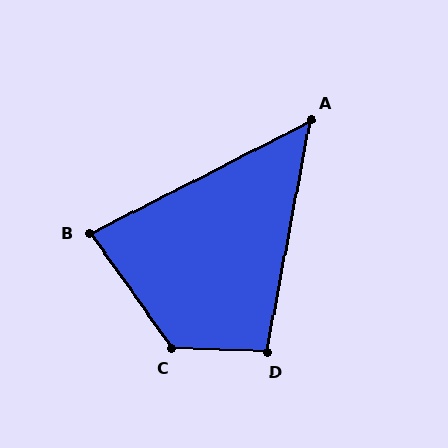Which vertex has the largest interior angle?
C, at approximately 127 degrees.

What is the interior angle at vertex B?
Approximately 81 degrees (acute).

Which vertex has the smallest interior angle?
A, at approximately 53 degrees.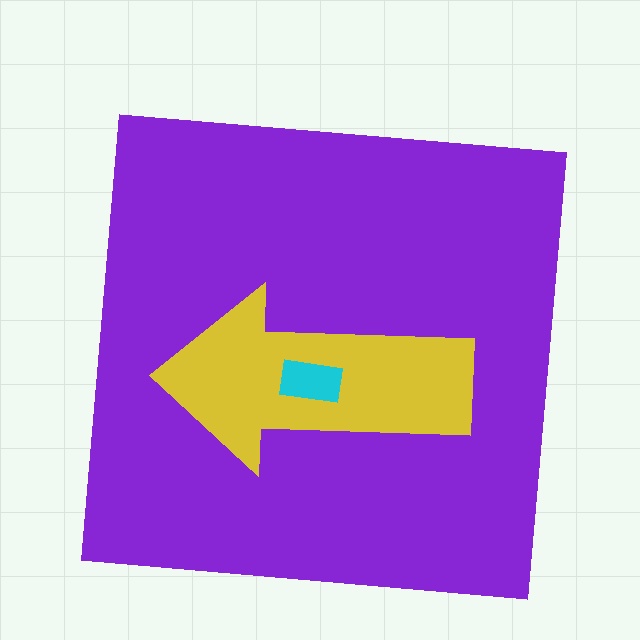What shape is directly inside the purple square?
The yellow arrow.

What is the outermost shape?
The purple square.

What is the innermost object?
The cyan rectangle.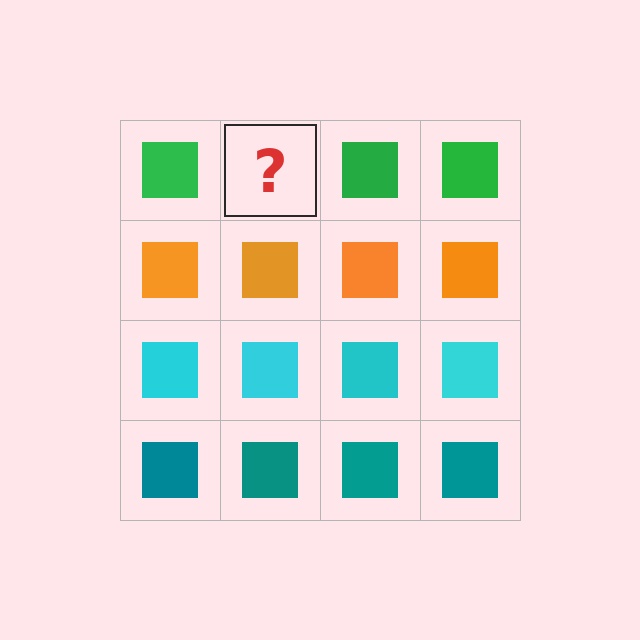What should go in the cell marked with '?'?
The missing cell should contain a green square.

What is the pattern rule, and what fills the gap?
The rule is that each row has a consistent color. The gap should be filled with a green square.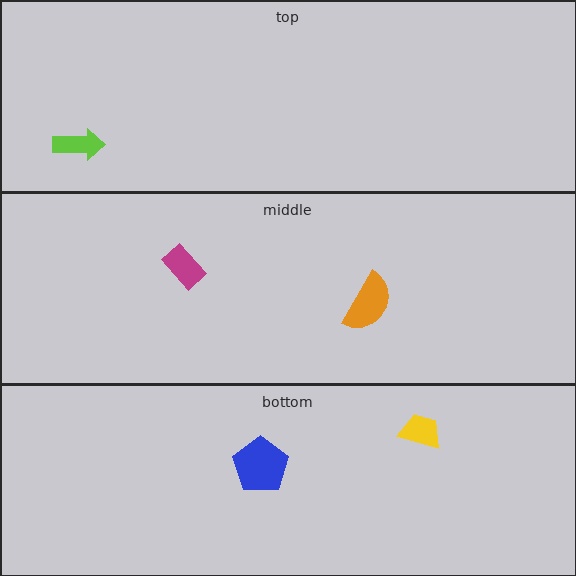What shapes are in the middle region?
The orange semicircle, the magenta rectangle.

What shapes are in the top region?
The lime arrow.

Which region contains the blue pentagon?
The bottom region.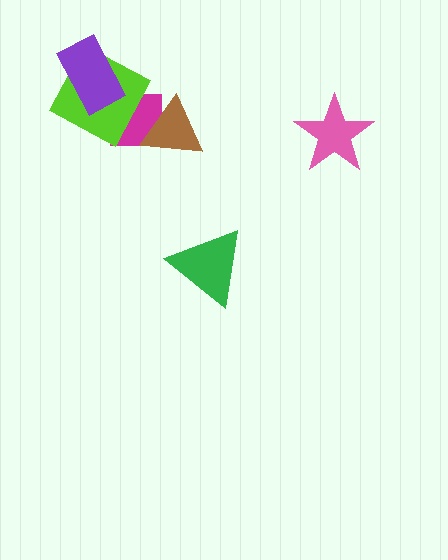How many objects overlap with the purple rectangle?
1 object overlaps with the purple rectangle.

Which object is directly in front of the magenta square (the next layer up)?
The lime square is directly in front of the magenta square.